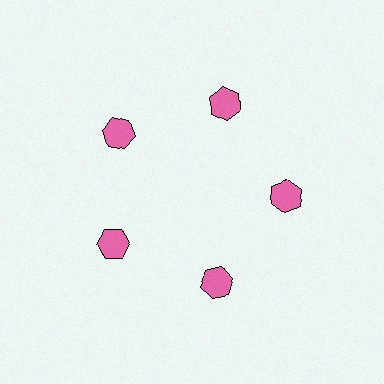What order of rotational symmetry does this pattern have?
This pattern has 5-fold rotational symmetry.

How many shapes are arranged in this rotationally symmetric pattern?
There are 5 shapes, arranged in 5 groups of 1.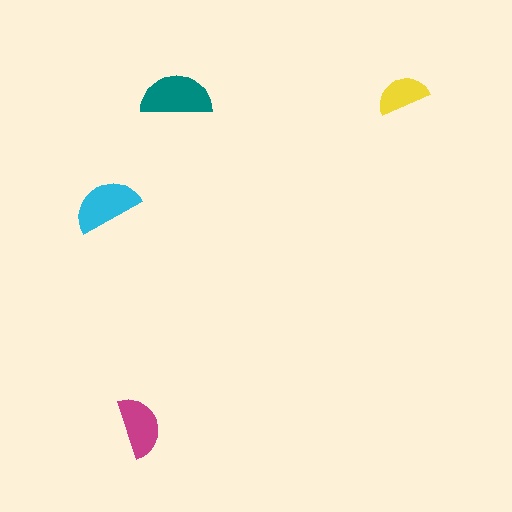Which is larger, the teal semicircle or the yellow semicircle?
The teal one.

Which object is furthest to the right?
The yellow semicircle is rightmost.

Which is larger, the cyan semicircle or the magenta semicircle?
The cyan one.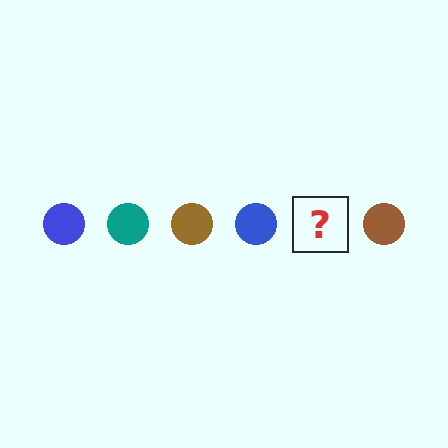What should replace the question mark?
The question mark should be replaced with a teal circle.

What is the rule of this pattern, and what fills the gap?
The rule is that the pattern cycles through blue, teal, brown circles. The gap should be filled with a teal circle.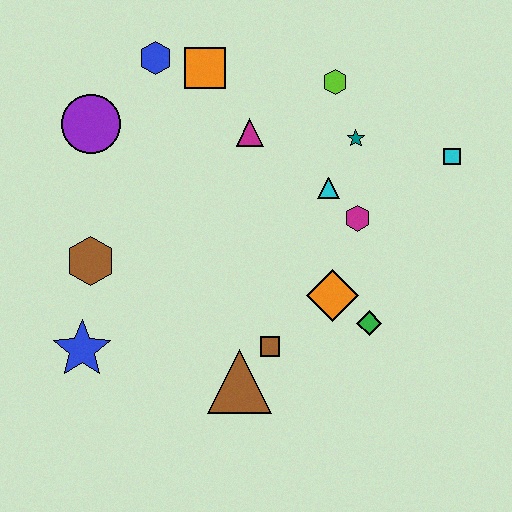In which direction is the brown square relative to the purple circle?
The brown square is below the purple circle.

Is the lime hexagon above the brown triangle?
Yes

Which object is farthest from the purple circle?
The cyan square is farthest from the purple circle.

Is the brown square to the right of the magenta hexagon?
No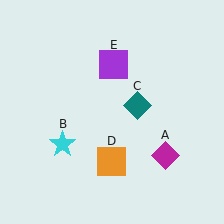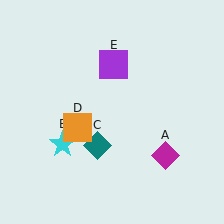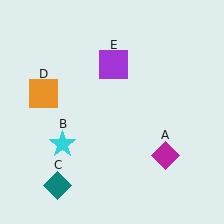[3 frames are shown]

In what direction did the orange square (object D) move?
The orange square (object D) moved up and to the left.